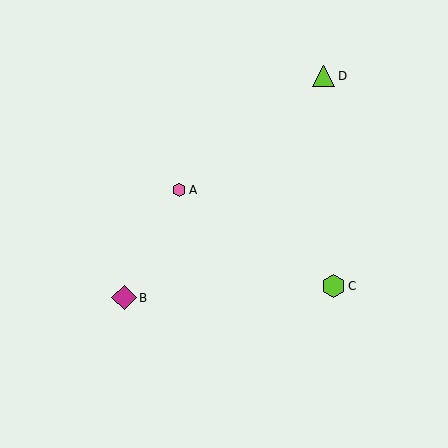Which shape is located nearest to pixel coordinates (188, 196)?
The pink hexagon (labeled A) at (179, 190) is nearest to that location.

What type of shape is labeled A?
Shape A is a pink hexagon.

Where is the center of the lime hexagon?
The center of the lime hexagon is at (334, 286).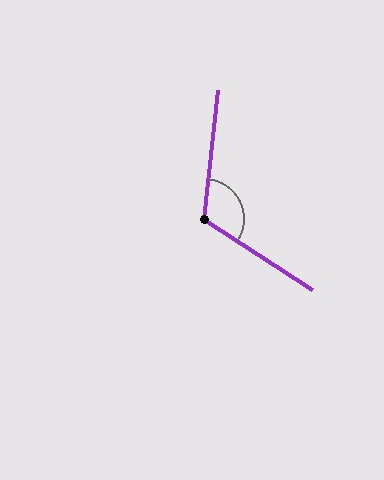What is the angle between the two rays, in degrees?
Approximately 117 degrees.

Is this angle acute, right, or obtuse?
It is obtuse.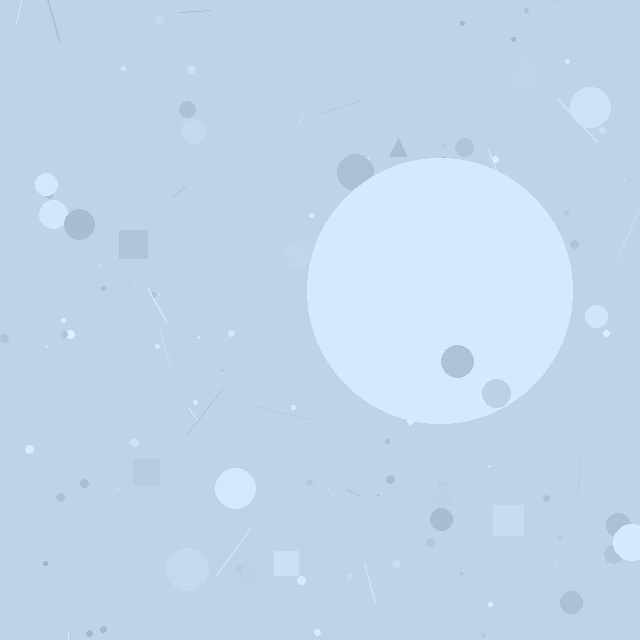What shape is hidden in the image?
A circle is hidden in the image.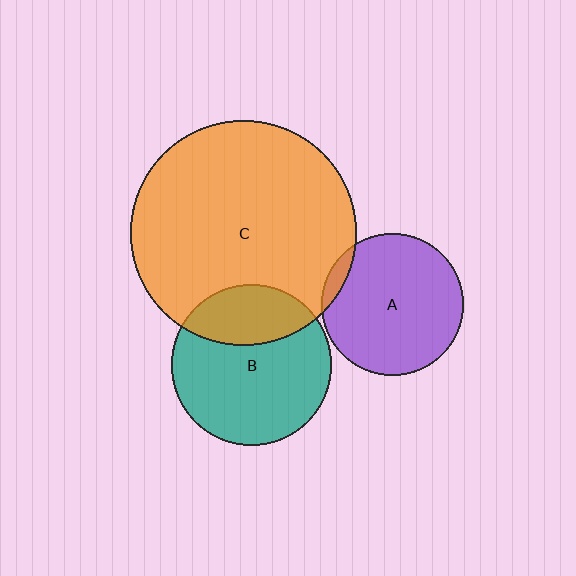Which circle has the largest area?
Circle C (orange).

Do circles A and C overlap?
Yes.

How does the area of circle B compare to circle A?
Approximately 1.3 times.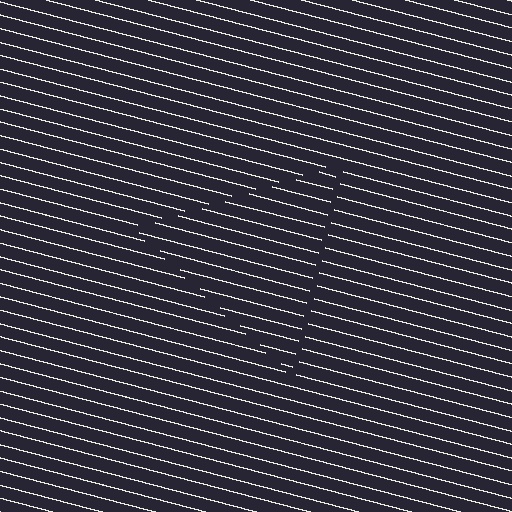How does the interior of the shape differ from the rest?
The interior of the shape contains the same grating, shifted by half a period — the contour is defined by the phase discontinuity where line-ends from the inner and outer gratings abut.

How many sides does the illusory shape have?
3 sides — the line-ends trace a triangle.